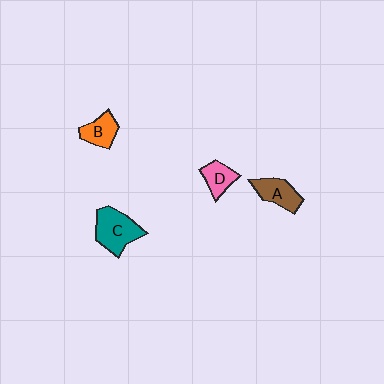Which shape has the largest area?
Shape C (teal).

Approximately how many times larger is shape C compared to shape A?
Approximately 1.4 times.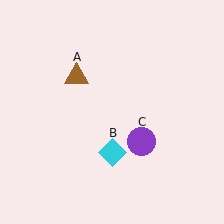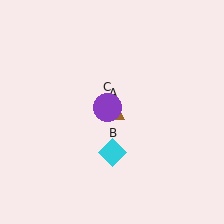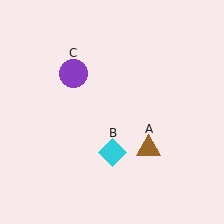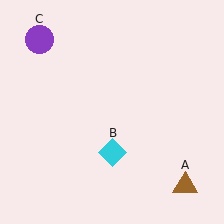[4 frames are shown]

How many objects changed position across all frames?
2 objects changed position: brown triangle (object A), purple circle (object C).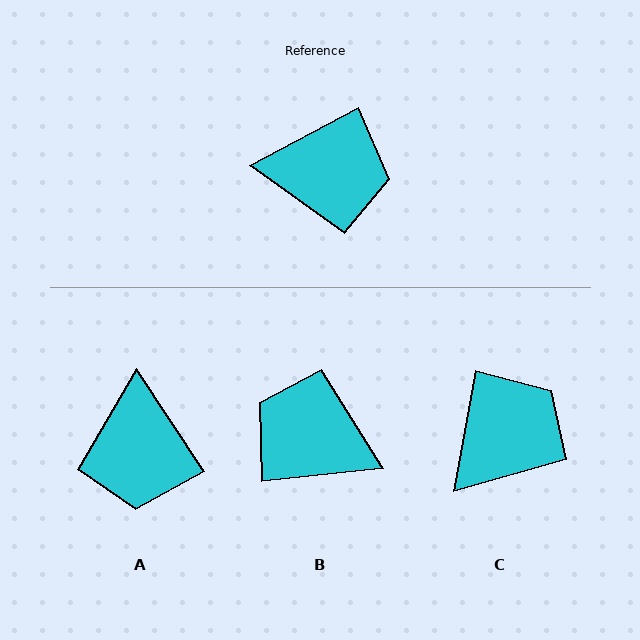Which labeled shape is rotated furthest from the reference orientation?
B, about 158 degrees away.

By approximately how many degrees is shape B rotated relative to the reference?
Approximately 158 degrees counter-clockwise.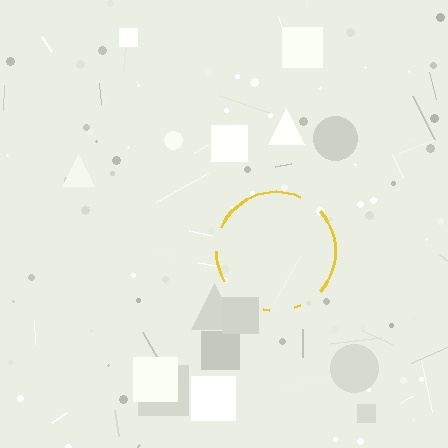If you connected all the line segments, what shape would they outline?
They would outline a circle.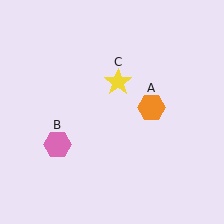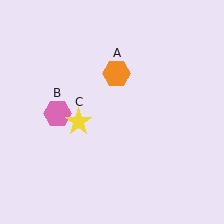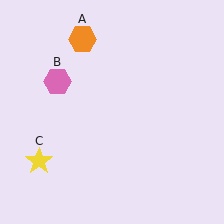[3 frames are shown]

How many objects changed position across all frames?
3 objects changed position: orange hexagon (object A), pink hexagon (object B), yellow star (object C).